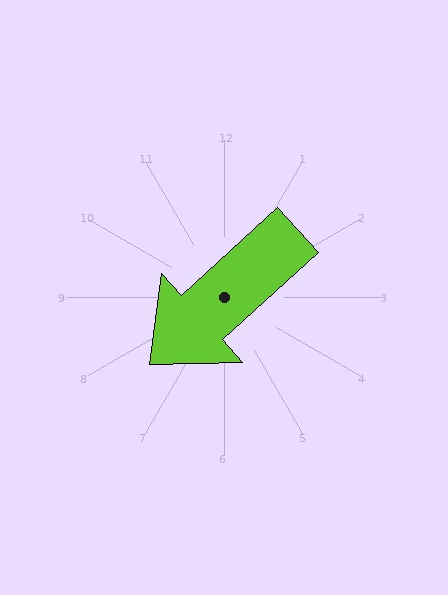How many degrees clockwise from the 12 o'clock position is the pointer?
Approximately 228 degrees.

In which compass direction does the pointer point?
Southwest.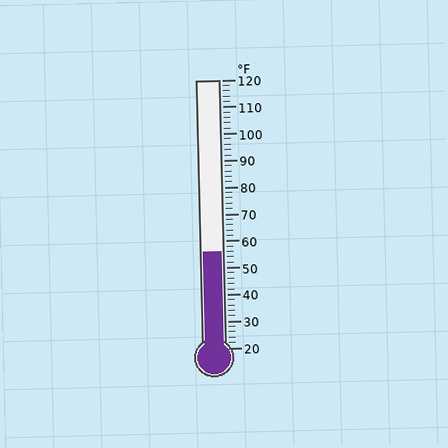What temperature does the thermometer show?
The thermometer shows approximately 56°F.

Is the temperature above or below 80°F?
The temperature is below 80°F.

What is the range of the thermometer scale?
The thermometer scale ranges from 20°F to 120°F.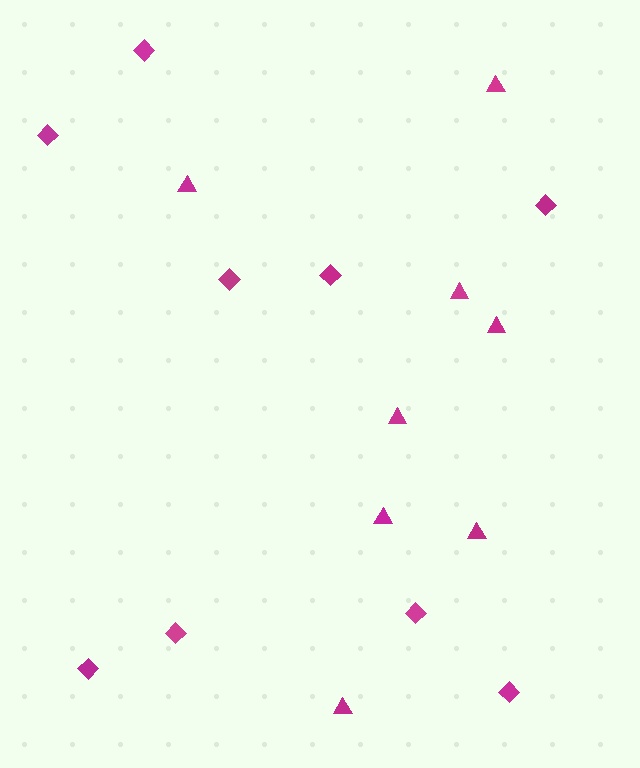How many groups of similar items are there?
There are 2 groups: one group of triangles (8) and one group of diamonds (9).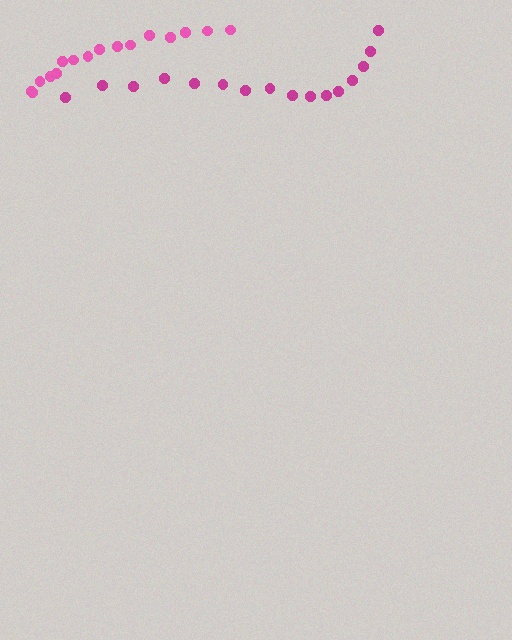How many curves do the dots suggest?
There are 2 distinct paths.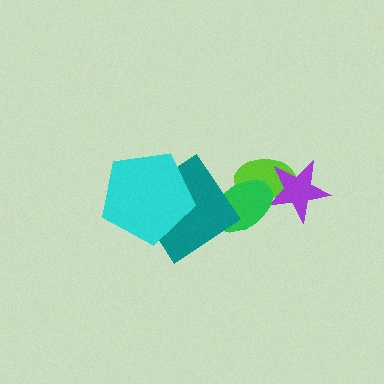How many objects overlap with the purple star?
2 objects overlap with the purple star.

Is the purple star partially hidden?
Yes, it is partially covered by another shape.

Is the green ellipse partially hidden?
Yes, it is partially covered by another shape.